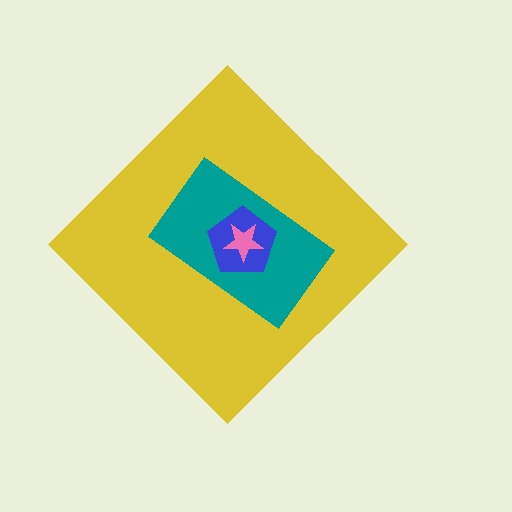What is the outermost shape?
The yellow diamond.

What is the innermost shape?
The pink star.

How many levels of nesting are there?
4.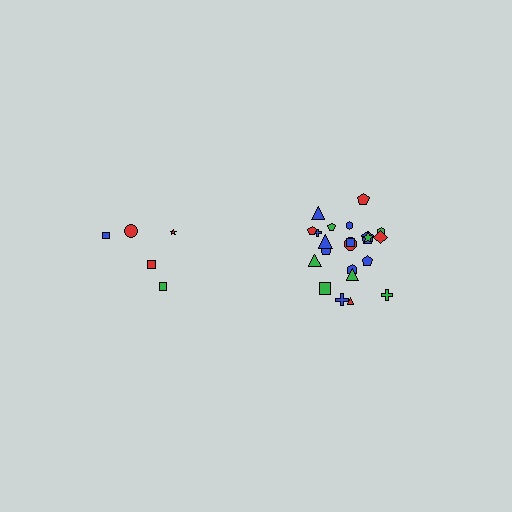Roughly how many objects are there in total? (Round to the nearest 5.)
Roughly 25 objects in total.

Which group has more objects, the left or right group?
The right group.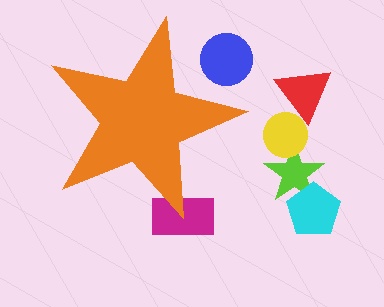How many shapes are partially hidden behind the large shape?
2 shapes are partially hidden.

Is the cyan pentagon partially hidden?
No, the cyan pentagon is fully visible.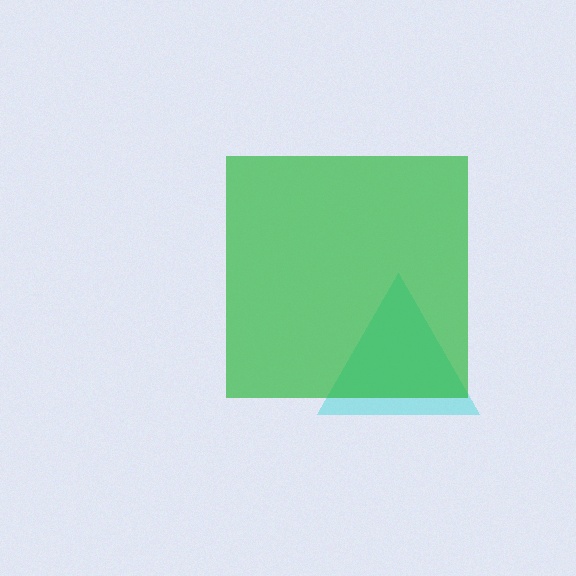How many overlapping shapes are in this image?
There are 2 overlapping shapes in the image.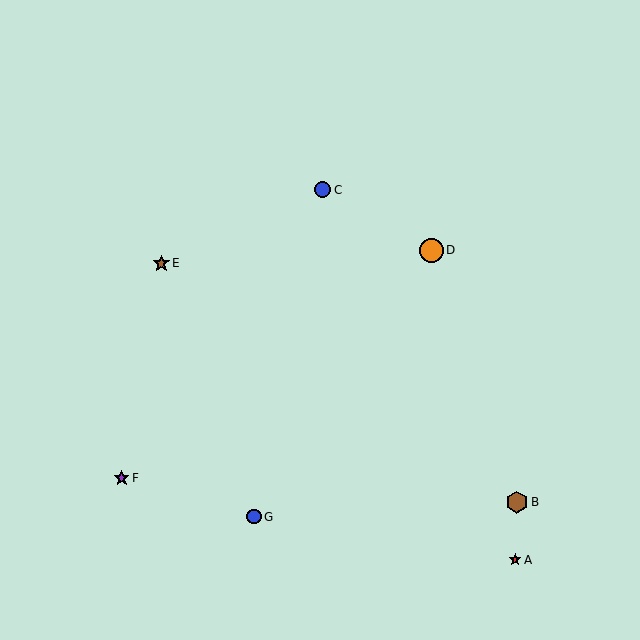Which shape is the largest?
The orange circle (labeled D) is the largest.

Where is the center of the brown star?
The center of the brown star is at (161, 264).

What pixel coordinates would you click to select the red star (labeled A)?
Click at (515, 560) to select the red star A.